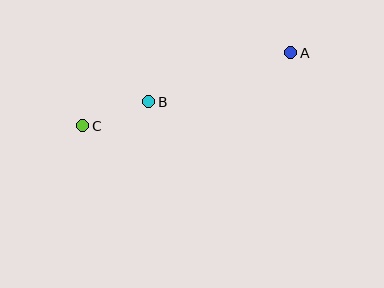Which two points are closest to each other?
Points B and C are closest to each other.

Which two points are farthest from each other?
Points A and C are farthest from each other.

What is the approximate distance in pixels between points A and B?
The distance between A and B is approximately 150 pixels.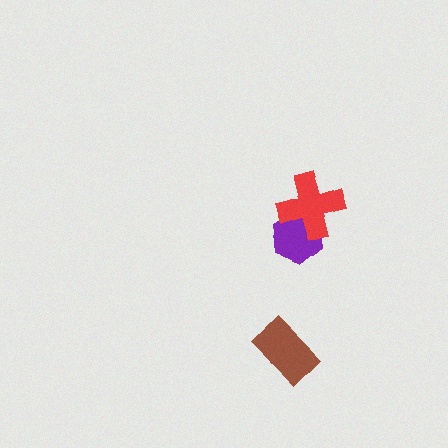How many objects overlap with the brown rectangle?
0 objects overlap with the brown rectangle.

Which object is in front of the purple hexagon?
The red cross is in front of the purple hexagon.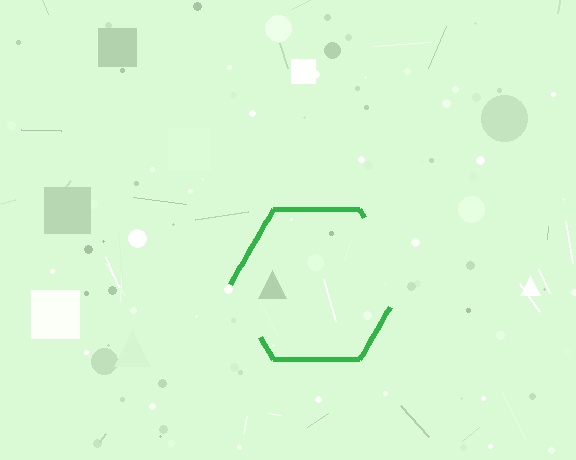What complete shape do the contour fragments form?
The contour fragments form a hexagon.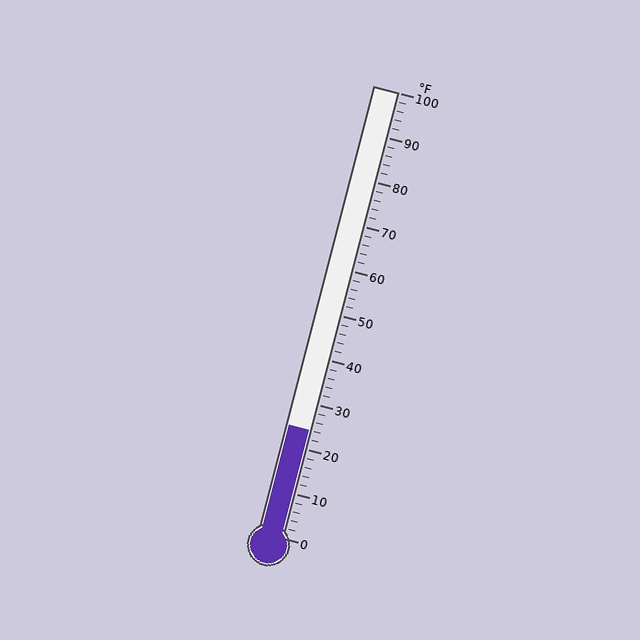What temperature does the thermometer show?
The thermometer shows approximately 24°F.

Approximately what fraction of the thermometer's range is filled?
The thermometer is filled to approximately 25% of its range.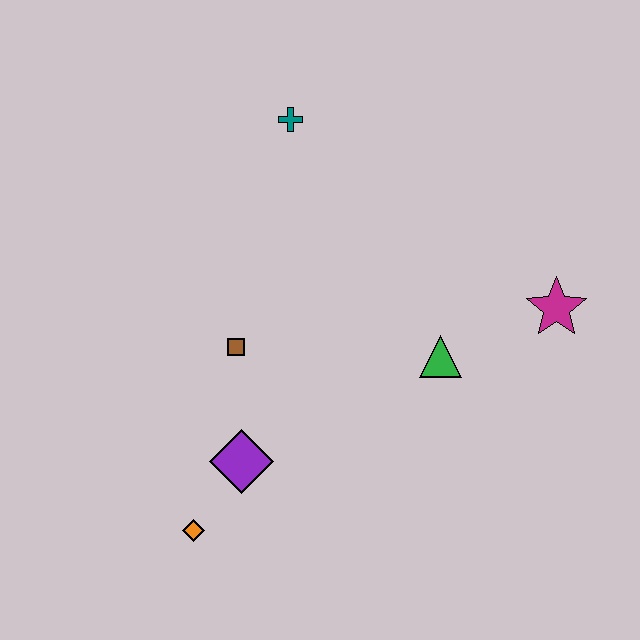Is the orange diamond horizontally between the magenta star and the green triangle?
No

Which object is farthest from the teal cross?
The orange diamond is farthest from the teal cross.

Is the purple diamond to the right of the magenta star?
No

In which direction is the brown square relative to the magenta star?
The brown square is to the left of the magenta star.